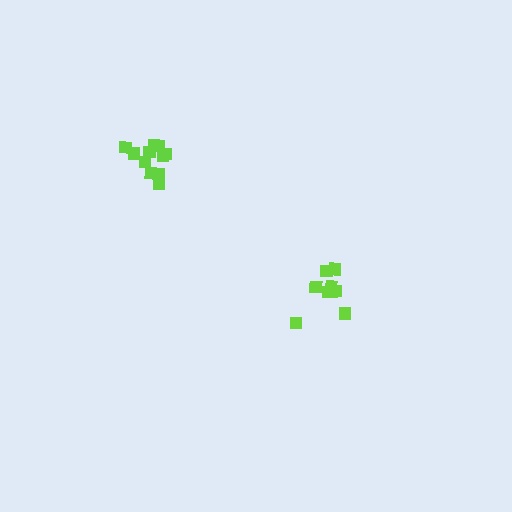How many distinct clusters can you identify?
There are 2 distinct clusters.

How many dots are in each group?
Group 1: 11 dots, Group 2: 9 dots (20 total).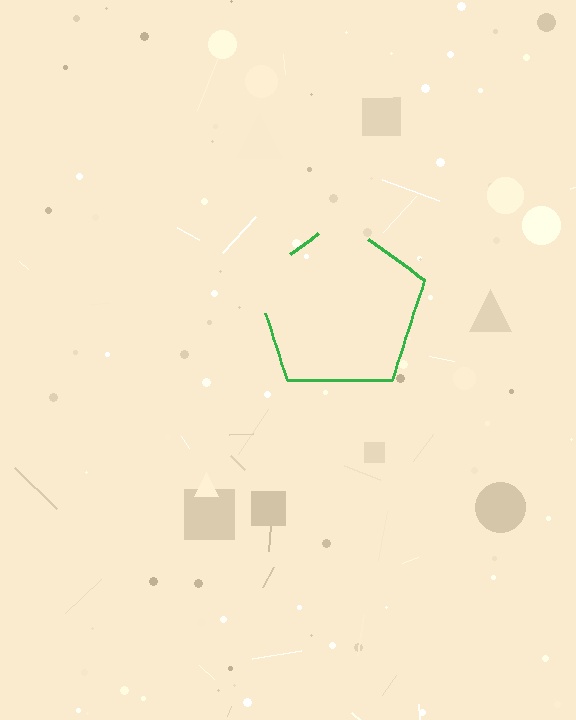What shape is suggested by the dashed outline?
The dashed outline suggests a pentagon.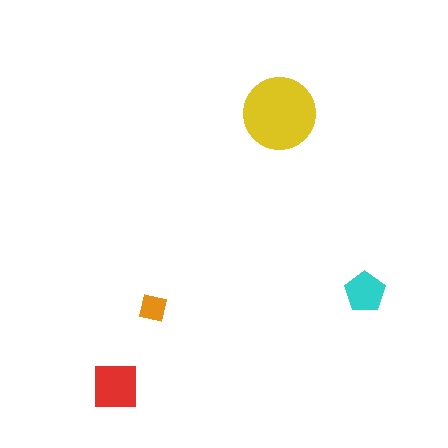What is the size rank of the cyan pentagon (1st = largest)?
3rd.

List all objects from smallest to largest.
The orange square, the cyan pentagon, the red square, the yellow circle.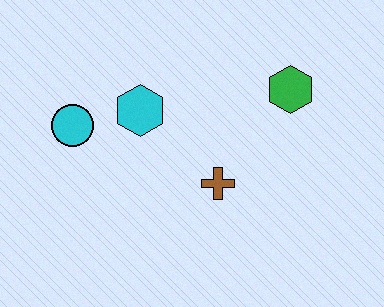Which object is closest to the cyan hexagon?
The cyan circle is closest to the cyan hexagon.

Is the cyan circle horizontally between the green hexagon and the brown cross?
No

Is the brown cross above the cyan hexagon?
No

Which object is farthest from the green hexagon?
The cyan circle is farthest from the green hexagon.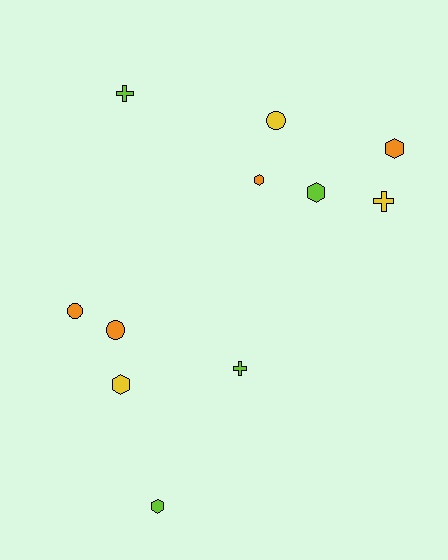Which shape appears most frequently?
Hexagon, with 5 objects.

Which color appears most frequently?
Orange, with 4 objects.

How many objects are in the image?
There are 11 objects.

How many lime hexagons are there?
There are 2 lime hexagons.